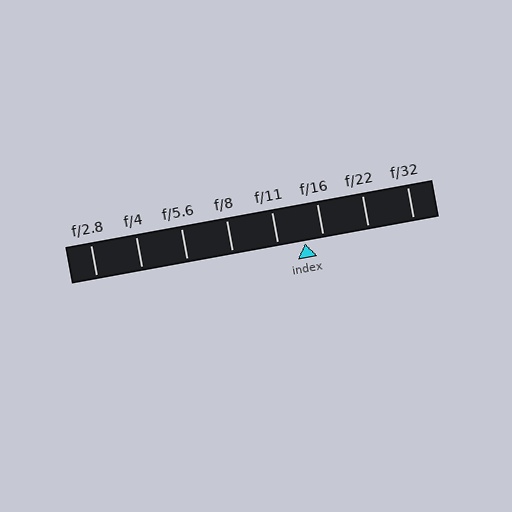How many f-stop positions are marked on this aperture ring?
There are 8 f-stop positions marked.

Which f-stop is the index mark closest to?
The index mark is closest to f/16.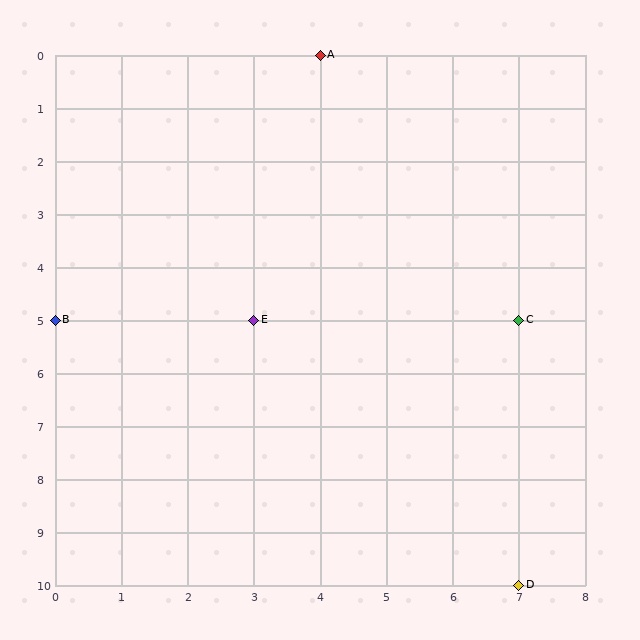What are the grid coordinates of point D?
Point D is at grid coordinates (7, 10).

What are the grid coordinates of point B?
Point B is at grid coordinates (0, 5).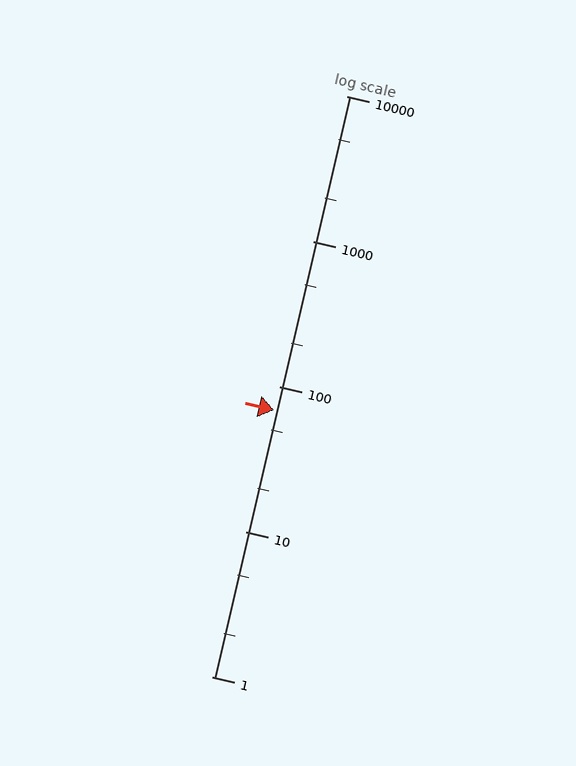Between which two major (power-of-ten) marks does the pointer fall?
The pointer is between 10 and 100.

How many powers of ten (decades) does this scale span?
The scale spans 4 decades, from 1 to 10000.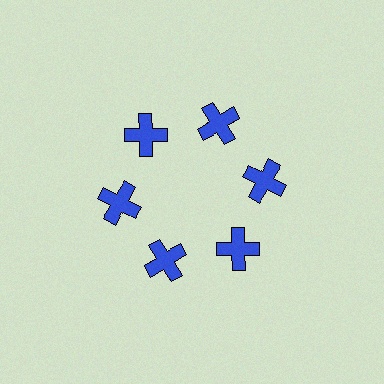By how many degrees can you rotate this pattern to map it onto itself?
The pattern maps onto itself every 60 degrees of rotation.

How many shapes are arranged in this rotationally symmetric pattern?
There are 6 shapes, arranged in 6 groups of 1.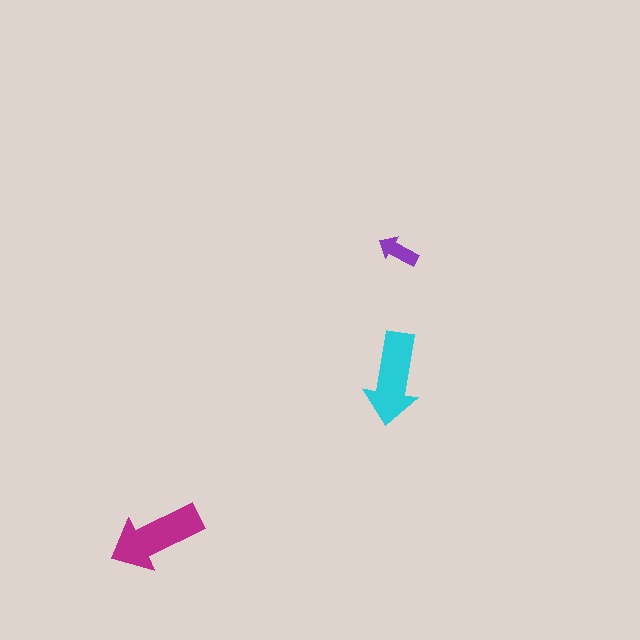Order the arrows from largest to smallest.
the magenta one, the cyan one, the purple one.